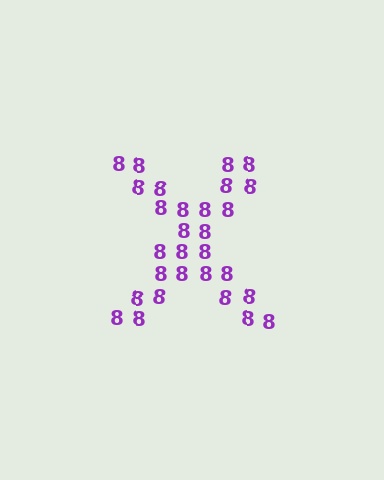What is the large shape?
The large shape is the letter X.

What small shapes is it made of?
It is made of small digit 8's.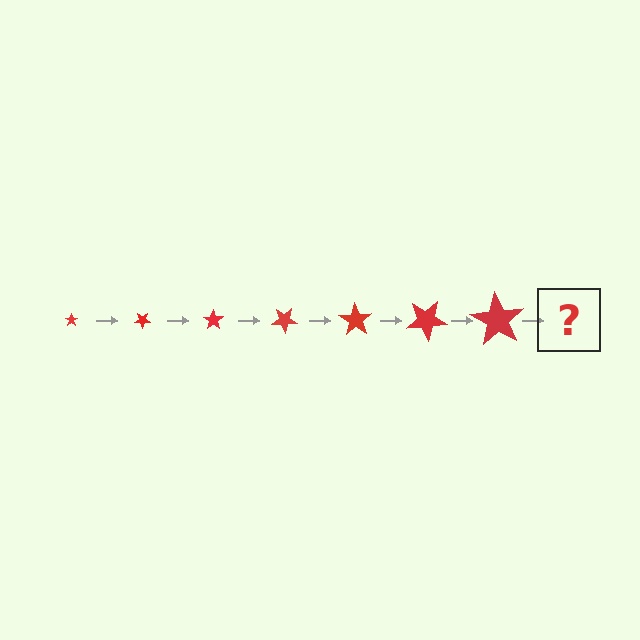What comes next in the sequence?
The next element should be a star, larger than the previous one and rotated 245 degrees from the start.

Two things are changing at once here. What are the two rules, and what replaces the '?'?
The two rules are that the star grows larger each step and it rotates 35 degrees each step. The '?' should be a star, larger than the previous one and rotated 245 degrees from the start.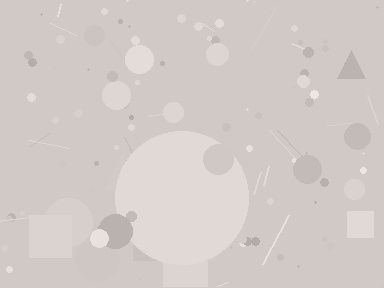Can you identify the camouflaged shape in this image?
The camouflaged shape is a circle.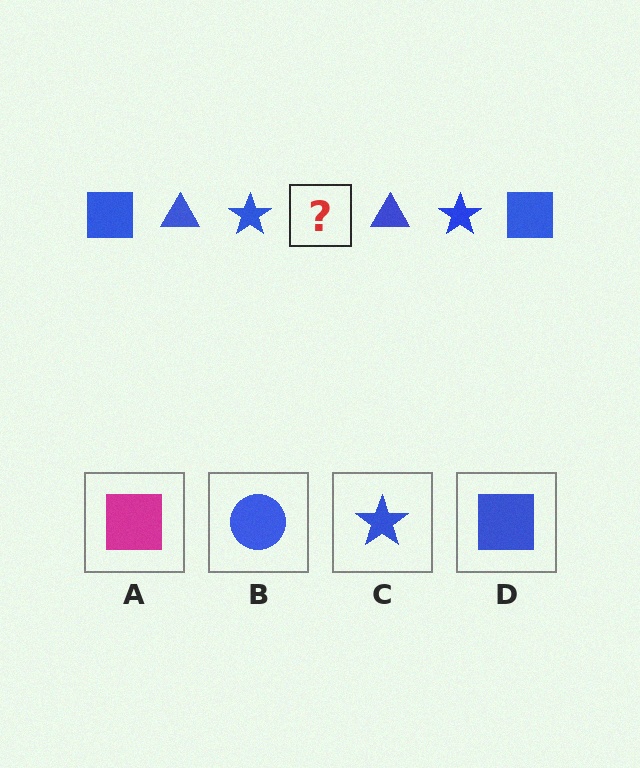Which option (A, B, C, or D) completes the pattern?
D.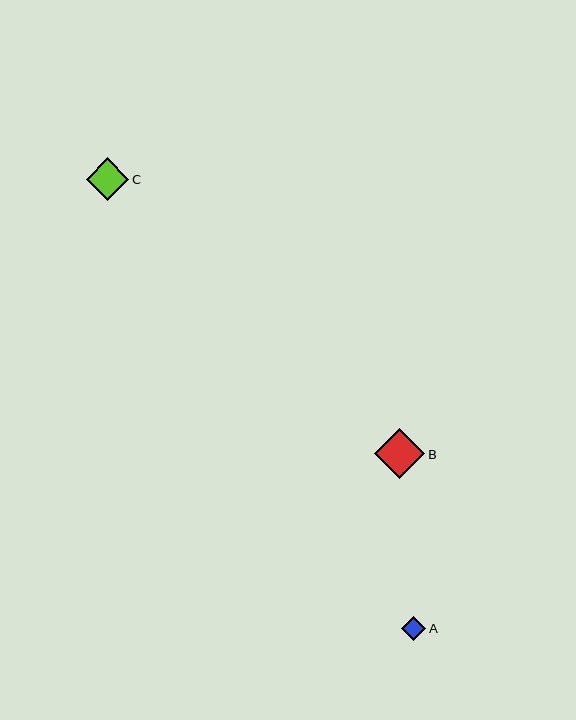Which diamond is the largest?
Diamond B is the largest with a size of approximately 51 pixels.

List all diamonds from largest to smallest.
From largest to smallest: B, C, A.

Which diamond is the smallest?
Diamond A is the smallest with a size of approximately 24 pixels.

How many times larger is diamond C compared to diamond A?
Diamond C is approximately 1.8 times the size of diamond A.